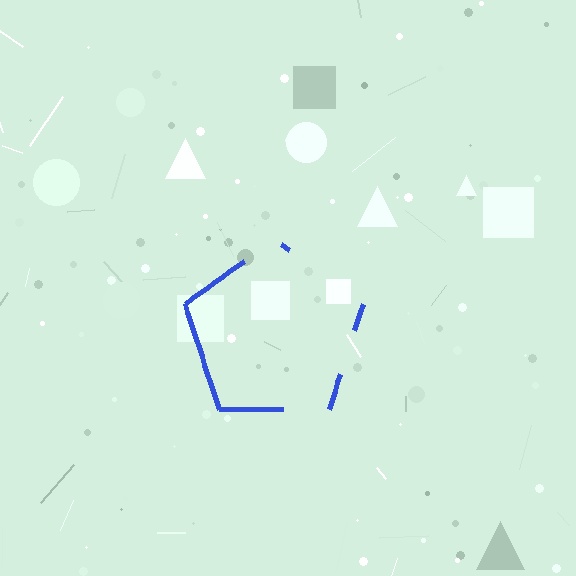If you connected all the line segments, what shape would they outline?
They would outline a pentagon.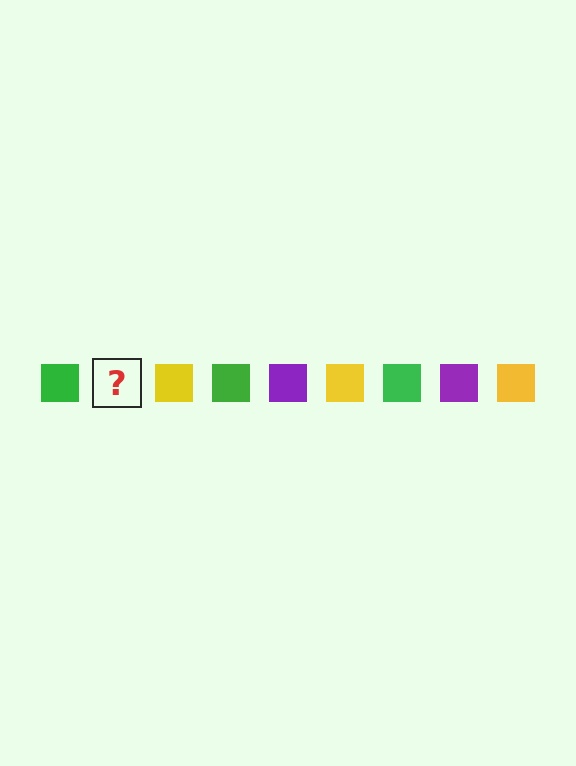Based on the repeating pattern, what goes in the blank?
The blank should be a purple square.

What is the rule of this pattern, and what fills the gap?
The rule is that the pattern cycles through green, purple, yellow squares. The gap should be filled with a purple square.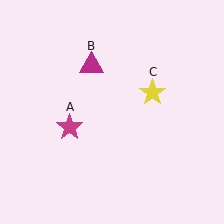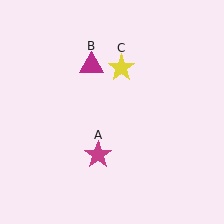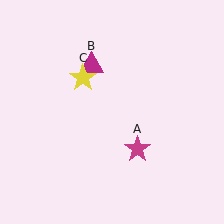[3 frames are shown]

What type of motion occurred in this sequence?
The magenta star (object A), yellow star (object C) rotated counterclockwise around the center of the scene.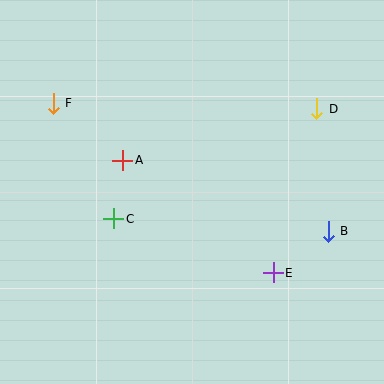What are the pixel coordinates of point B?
Point B is at (328, 231).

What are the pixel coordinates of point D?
Point D is at (317, 109).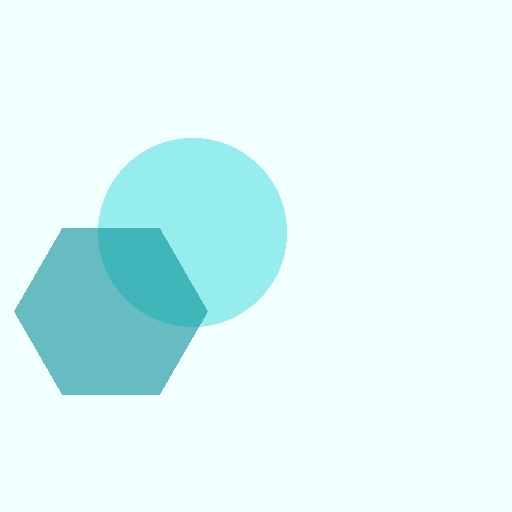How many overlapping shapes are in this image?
There are 2 overlapping shapes in the image.